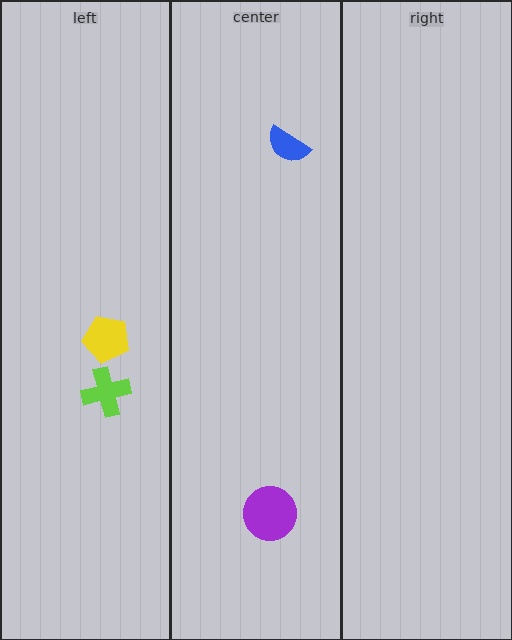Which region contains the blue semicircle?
The center region.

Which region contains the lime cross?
The left region.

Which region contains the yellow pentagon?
The left region.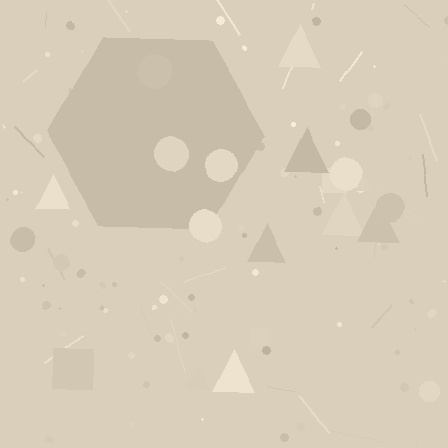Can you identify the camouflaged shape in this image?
The camouflaged shape is a hexagon.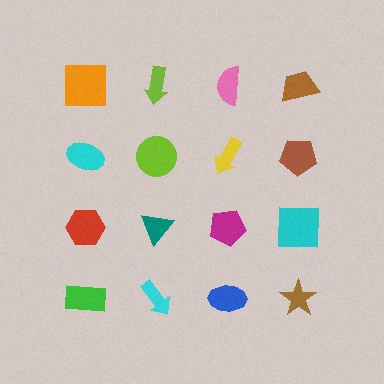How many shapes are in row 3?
4 shapes.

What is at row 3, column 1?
A red hexagon.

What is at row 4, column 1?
A green rectangle.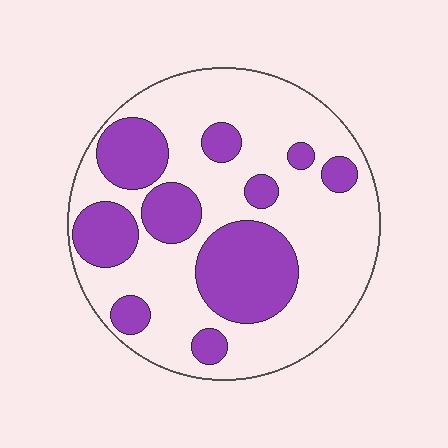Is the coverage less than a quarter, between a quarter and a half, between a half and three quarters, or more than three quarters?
Between a quarter and a half.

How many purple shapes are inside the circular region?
10.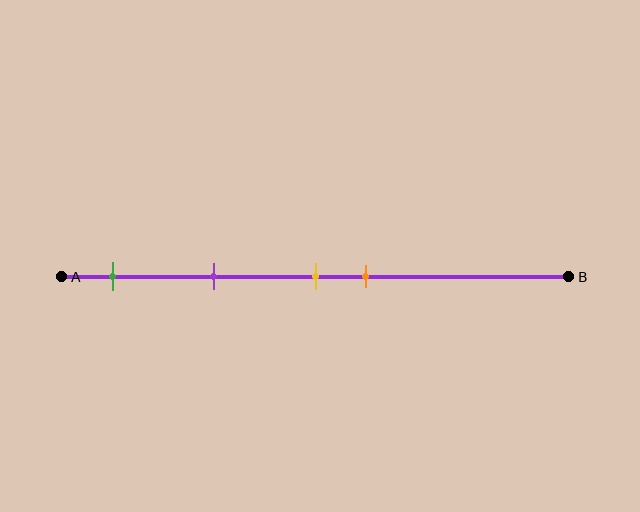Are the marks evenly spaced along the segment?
No, the marks are not evenly spaced.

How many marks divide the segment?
There are 4 marks dividing the segment.